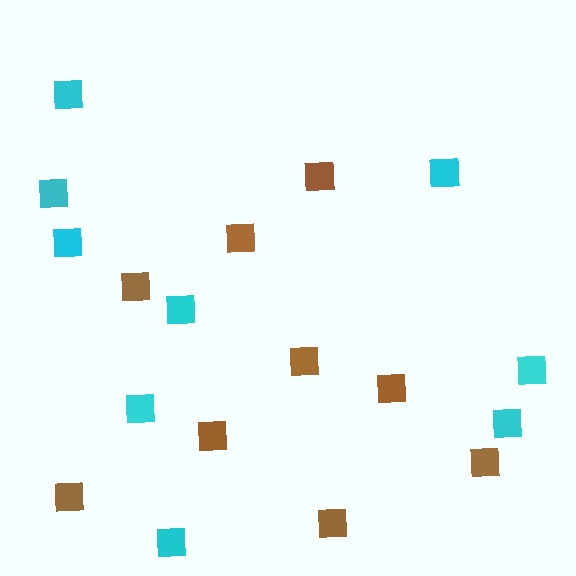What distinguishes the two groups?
There are 2 groups: one group of cyan squares (9) and one group of brown squares (9).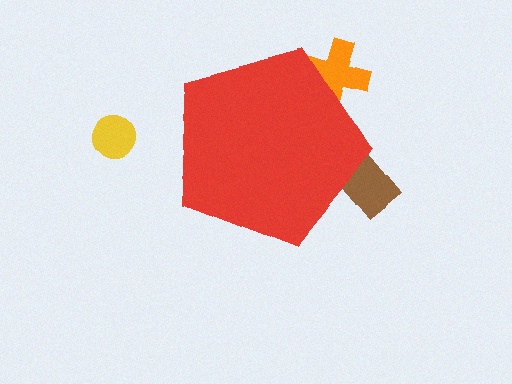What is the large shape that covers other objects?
A red pentagon.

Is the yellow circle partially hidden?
No, the yellow circle is fully visible.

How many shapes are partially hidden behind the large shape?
2 shapes are partially hidden.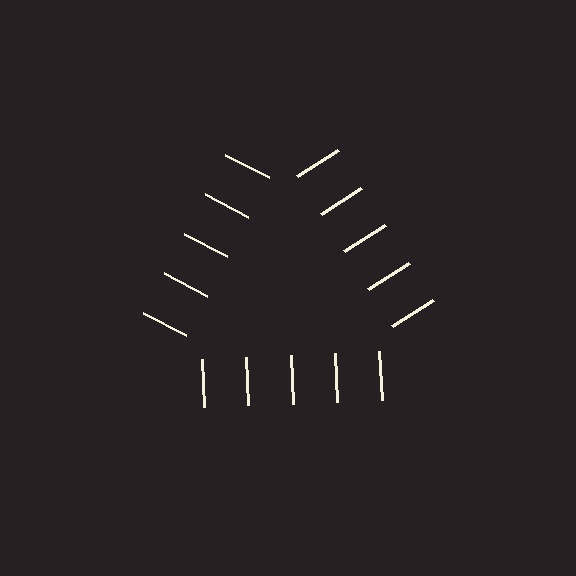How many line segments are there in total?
15 — 5 along each of the 3 edges.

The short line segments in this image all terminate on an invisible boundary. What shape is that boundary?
An illusory triangle — the line segments terminate on its edges but no continuous stroke is drawn.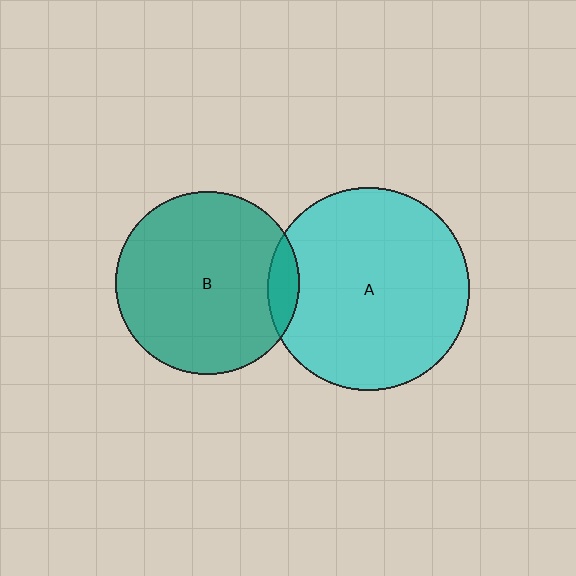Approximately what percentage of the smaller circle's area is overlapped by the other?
Approximately 10%.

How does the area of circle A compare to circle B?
Approximately 1.2 times.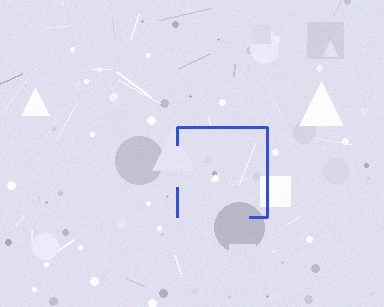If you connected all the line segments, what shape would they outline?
They would outline a square.